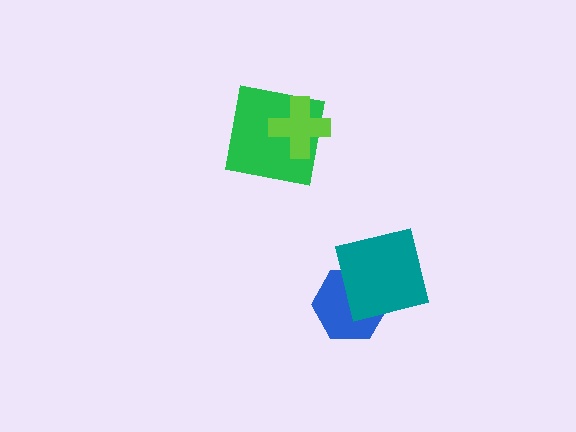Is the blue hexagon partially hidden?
Yes, it is partially covered by another shape.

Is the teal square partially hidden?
No, no other shape covers it.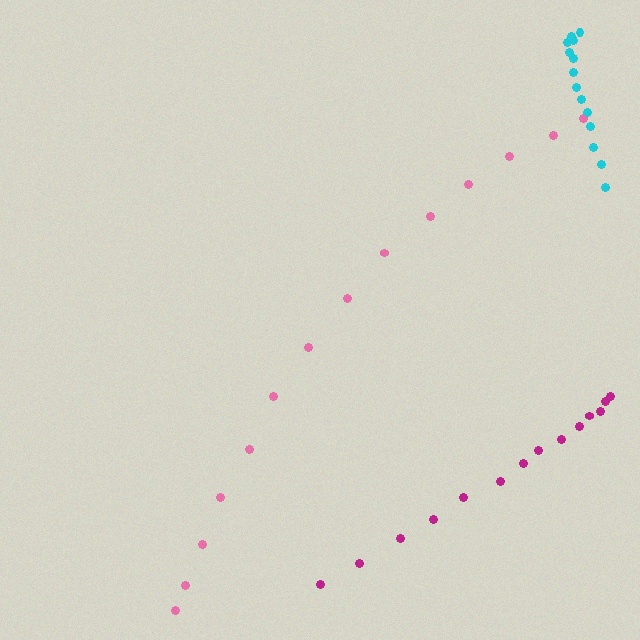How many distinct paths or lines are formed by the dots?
There are 3 distinct paths.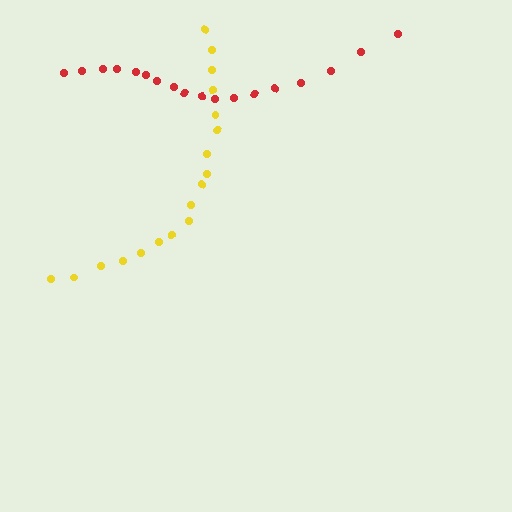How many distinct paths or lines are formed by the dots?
There are 2 distinct paths.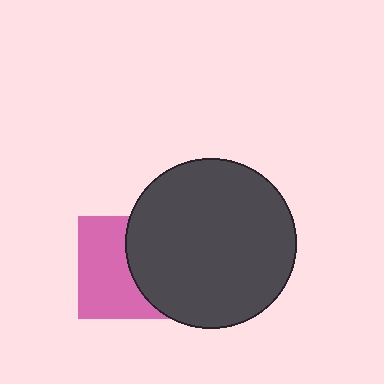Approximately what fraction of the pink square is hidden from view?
Roughly 44% of the pink square is hidden behind the dark gray circle.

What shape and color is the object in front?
The object in front is a dark gray circle.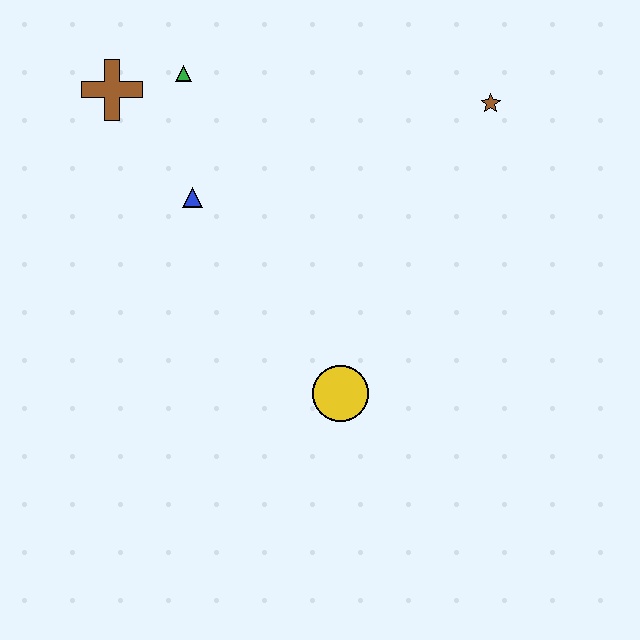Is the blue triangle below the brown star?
Yes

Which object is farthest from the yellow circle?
The brown cross is farthest from the yellow circle.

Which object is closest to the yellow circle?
The blue triangle is closest to the yellow circle.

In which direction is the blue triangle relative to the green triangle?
The blue triangle is below the green triangle.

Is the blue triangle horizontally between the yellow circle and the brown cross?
Yes